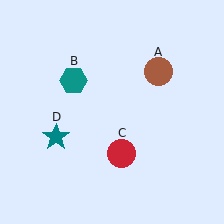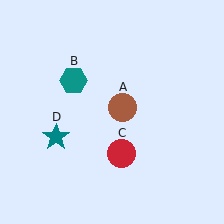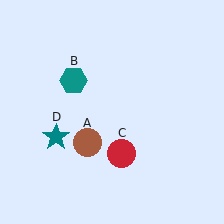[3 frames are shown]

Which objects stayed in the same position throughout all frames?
Teal hexagon (object B) and red circle (object C) and teal star (object D) remained stationary.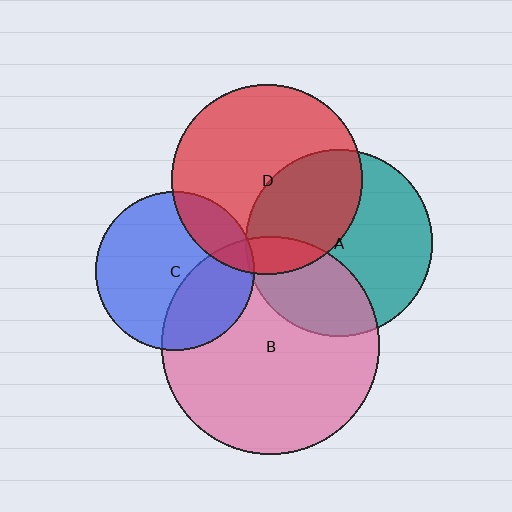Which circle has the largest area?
Circle B (pink).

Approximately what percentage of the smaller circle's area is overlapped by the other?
Approximately 35%.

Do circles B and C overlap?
Yes.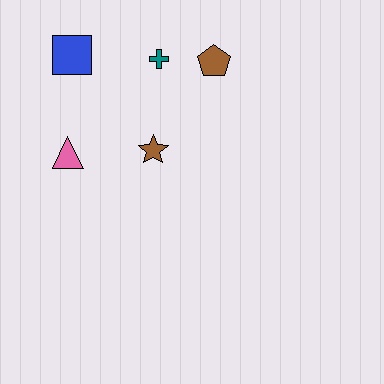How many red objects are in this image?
There are no red objects.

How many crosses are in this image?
There is 1 cross.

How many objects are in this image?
There are 5 objects.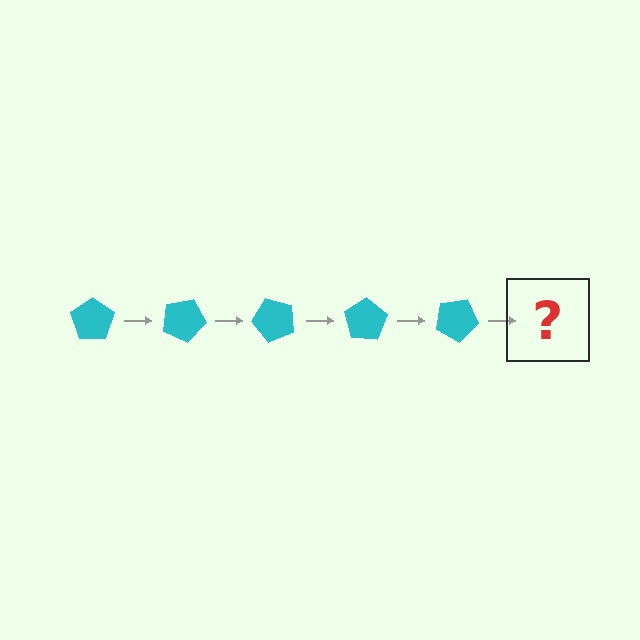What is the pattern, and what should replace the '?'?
The pattern is that the pentagon rotates 25 degrees each step. The '?' should be a cyan pentagon rotated 125 degrees.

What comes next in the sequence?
The next element should be a cyan pentagon rotated 125 degrees.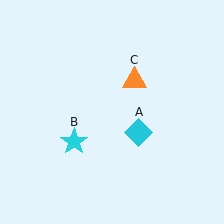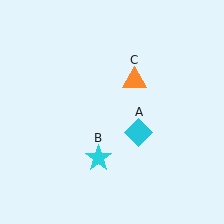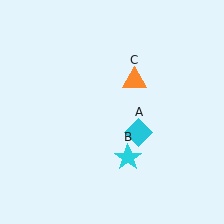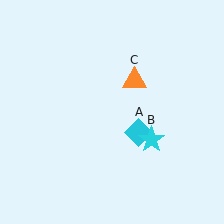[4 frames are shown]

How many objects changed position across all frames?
1 object changed position: cyan star (object B).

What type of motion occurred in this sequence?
The cyan star (object B) rotated counterclockwise around the center of the scene.